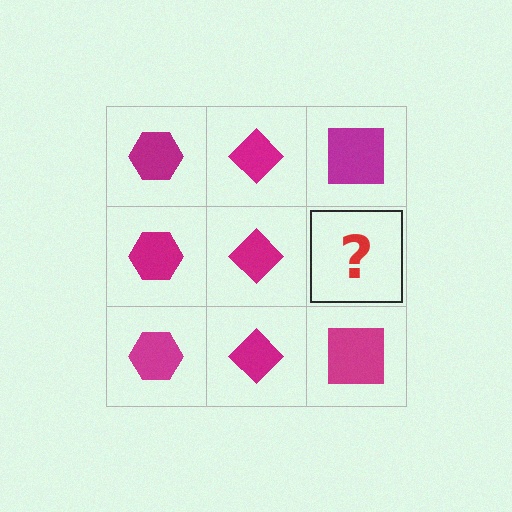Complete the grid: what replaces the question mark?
The question mark should be replaced with a magenta square.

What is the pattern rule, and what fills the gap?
The rule is that each column has a consistent shape. The gap should be filled with a magenta square.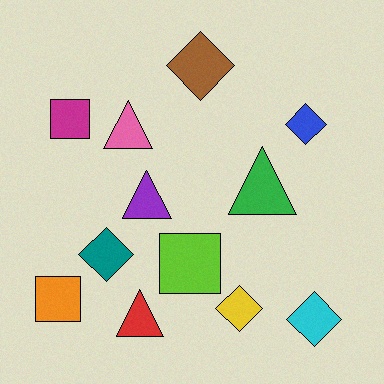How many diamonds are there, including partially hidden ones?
There are 5 diamonds.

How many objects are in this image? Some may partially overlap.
There are 12 objects.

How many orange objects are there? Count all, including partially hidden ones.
There is 1 orange object.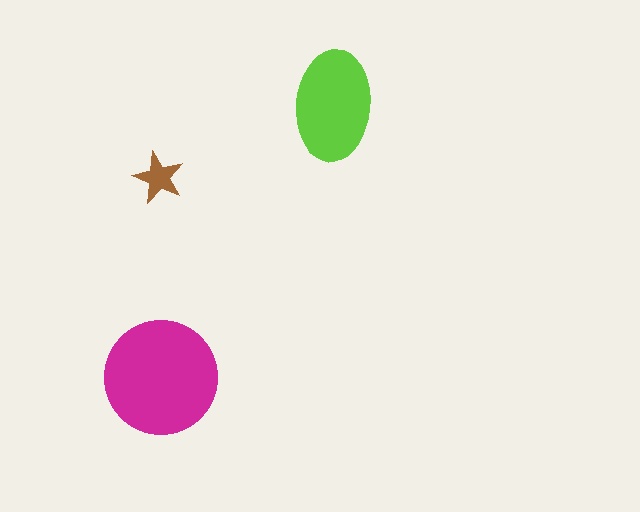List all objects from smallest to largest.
The brown star, the lime ellipse, the magenta circle.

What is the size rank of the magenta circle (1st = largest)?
1st.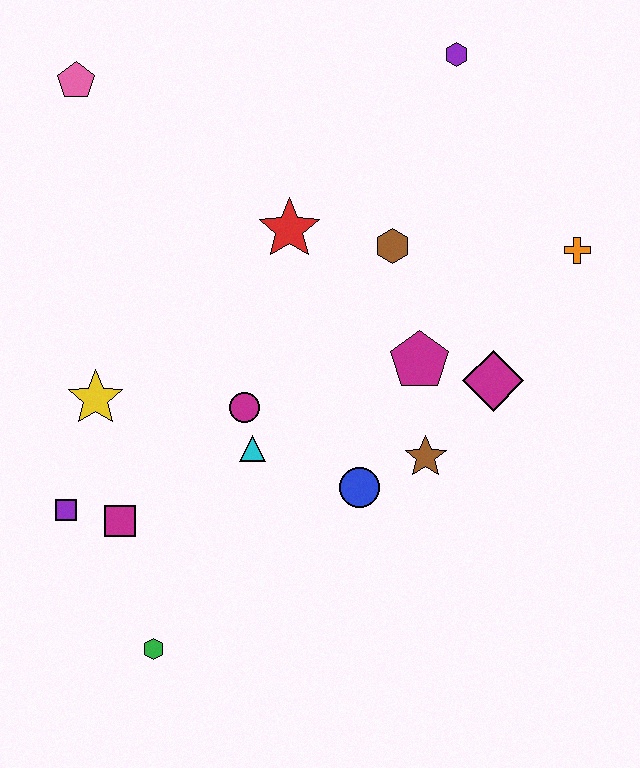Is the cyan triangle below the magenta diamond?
Yes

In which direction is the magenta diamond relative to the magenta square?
The magenta diamond is to the right of the magenta square.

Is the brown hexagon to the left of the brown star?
Yes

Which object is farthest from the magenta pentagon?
The pink pentagon is farthest from the magenta pentagon.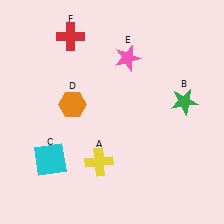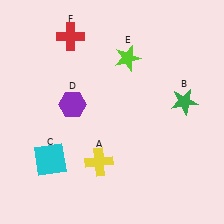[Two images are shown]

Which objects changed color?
D changed from orange to purple. E changed from pink to lime.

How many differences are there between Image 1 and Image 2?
There are 2 differences between the two images.